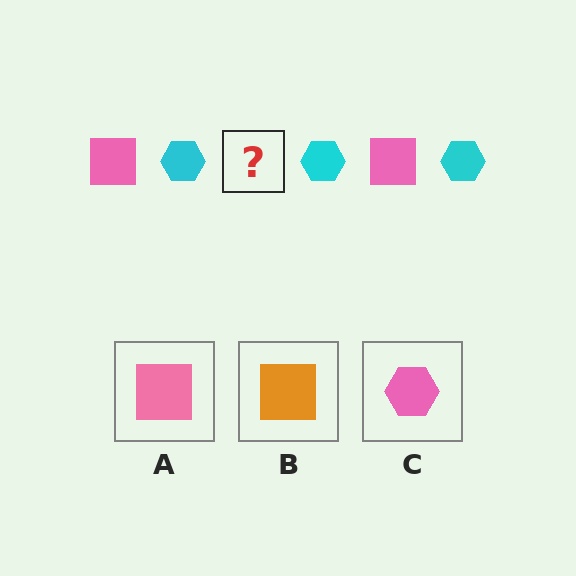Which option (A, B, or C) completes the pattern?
A.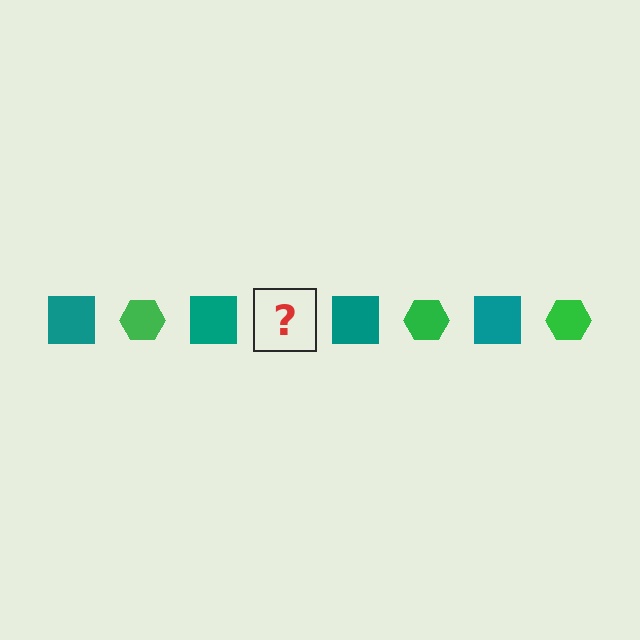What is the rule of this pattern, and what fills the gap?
The rule is that the pattern alternates between teal square and green hexagon. The gap should be filled with a green hexagon.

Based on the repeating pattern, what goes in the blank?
The blank should be a green hexagon.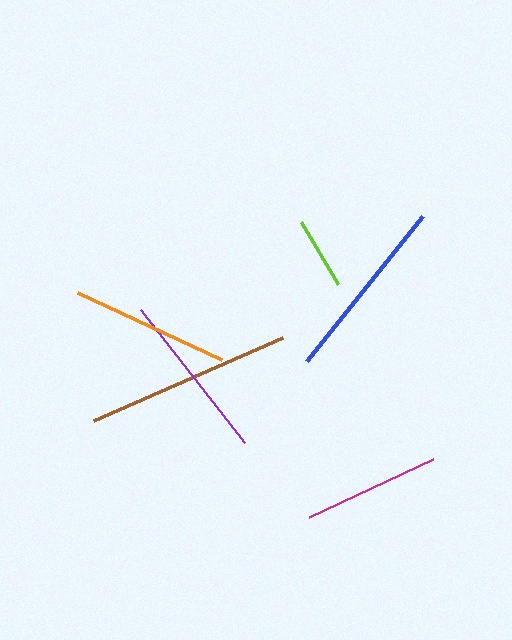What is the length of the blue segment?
The blue segment is approximately 186 pixels long.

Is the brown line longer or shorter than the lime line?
The brown line is longer than the lime line.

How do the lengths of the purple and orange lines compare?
The purple and orange lines are approximately the same length.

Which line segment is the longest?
The brown line is the longest at approximately 206 pixels.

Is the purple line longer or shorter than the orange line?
The purple line is longer than the orange line.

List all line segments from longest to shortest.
From longest to shortest: brown, blue, purple, orange, magenta, lime.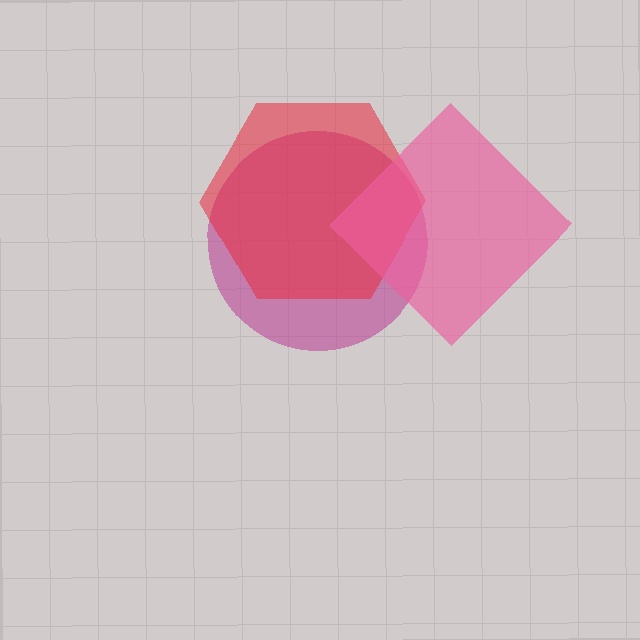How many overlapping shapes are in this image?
There are 3 overlapping shapes in the image.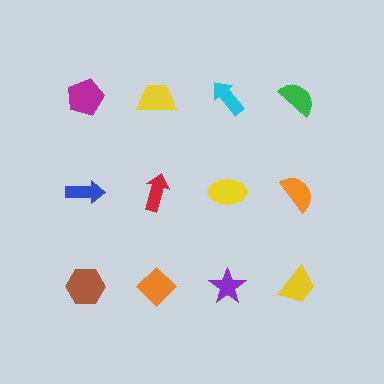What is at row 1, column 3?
A cyan arrow.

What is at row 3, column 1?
A brown hexagon.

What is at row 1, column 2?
A yellow trapezoid.